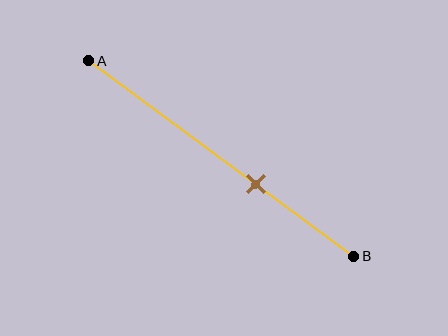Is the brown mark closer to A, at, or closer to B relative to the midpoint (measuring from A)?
The brown mark is closer to point B than the midpoint of segment AB.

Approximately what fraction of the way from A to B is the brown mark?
The brown mark is approximately 65% of the way from A to B.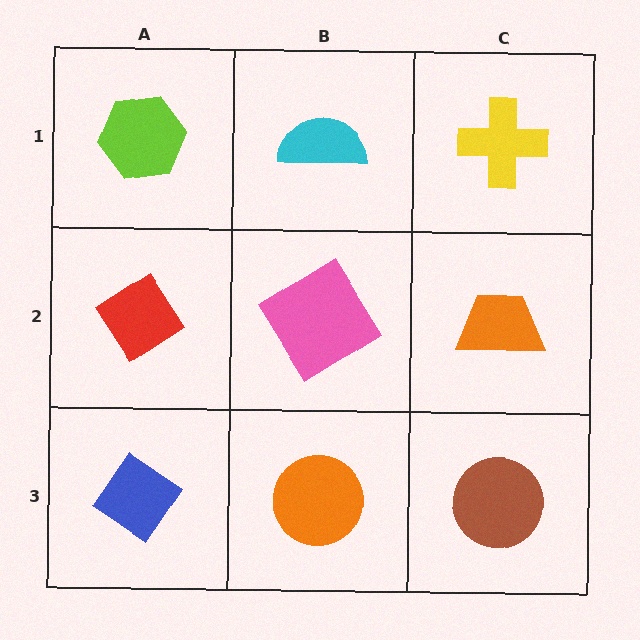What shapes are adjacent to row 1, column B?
A pink diamond (row 2, column B), a lime hexagon (row 1, column A), a yellow cross (row 1, column C).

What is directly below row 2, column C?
A brown circle.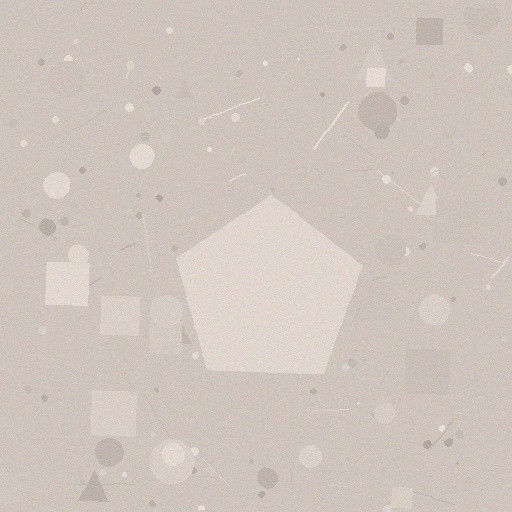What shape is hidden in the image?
A pentagon is hidden in the image.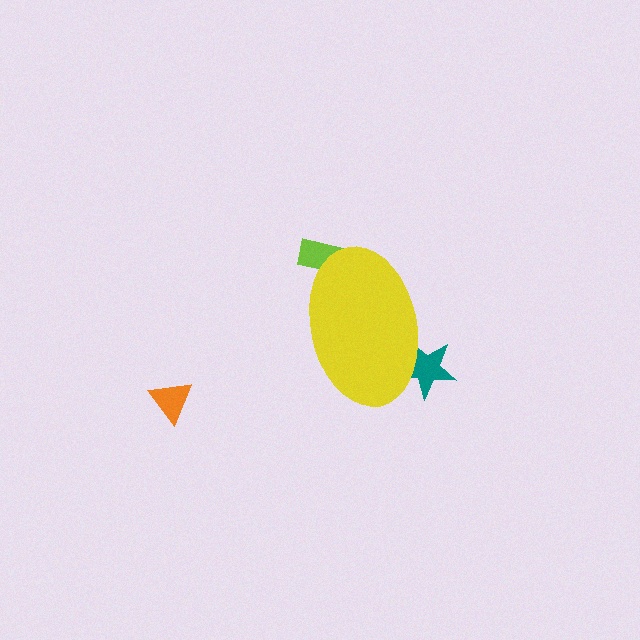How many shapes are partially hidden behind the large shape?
2 shapes are partially hidden.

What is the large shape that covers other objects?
A yellow ellipse.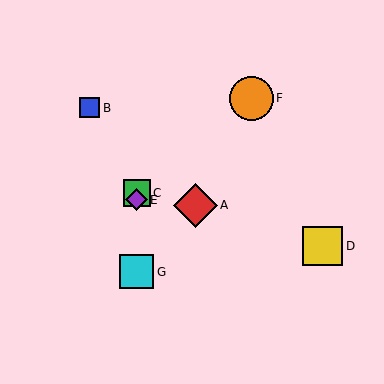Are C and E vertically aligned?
Yes, both are at x≈137.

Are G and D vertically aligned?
No, G is at x≈137 and D is at x≈323.